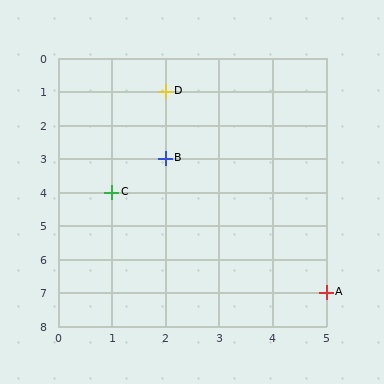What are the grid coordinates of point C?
Point C is at grid coordinates (1, 4).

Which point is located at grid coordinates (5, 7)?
Point A is at (5, 7).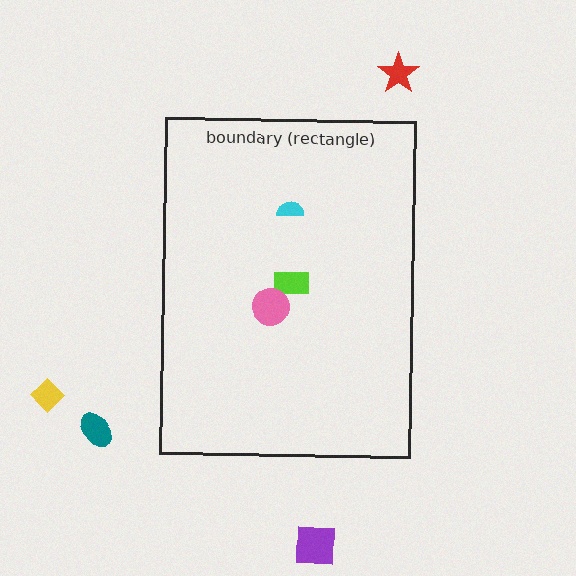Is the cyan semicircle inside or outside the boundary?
Inside.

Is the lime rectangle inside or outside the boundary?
Inside.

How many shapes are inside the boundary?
3 inside, 4 outside.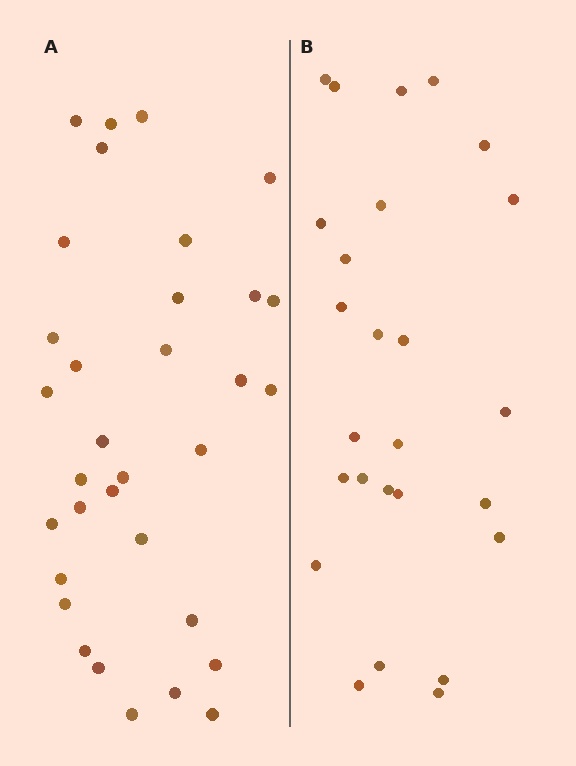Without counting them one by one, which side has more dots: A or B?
Region A (the left region) has more dots.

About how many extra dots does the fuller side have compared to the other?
Region A has roughly 8 or so more dots than region B.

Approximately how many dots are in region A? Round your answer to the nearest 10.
About 30 dots. (The exact count is 33, which rounds to 30.)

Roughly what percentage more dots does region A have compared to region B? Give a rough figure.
About 25% more.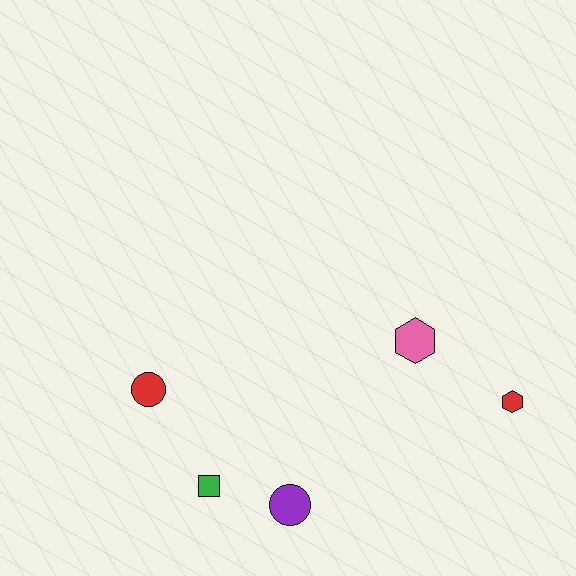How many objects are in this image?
There are 5 objects.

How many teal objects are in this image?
There are no teal objects.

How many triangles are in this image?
There are no triangles.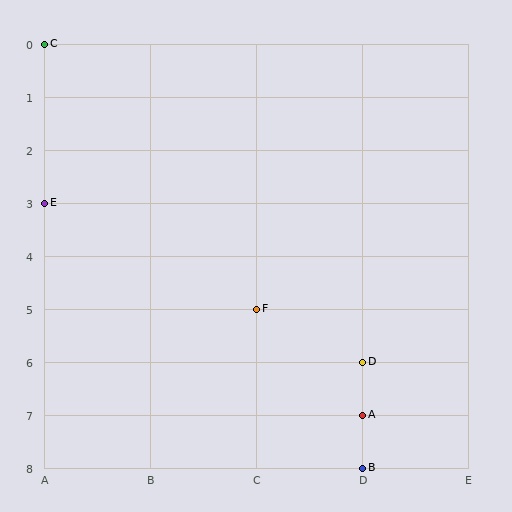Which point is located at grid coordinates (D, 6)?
Point D is at (D, 6).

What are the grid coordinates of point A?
Point A is at grid coordinates (D, 7).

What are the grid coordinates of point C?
Point C is at grid coordinates (A, 0).